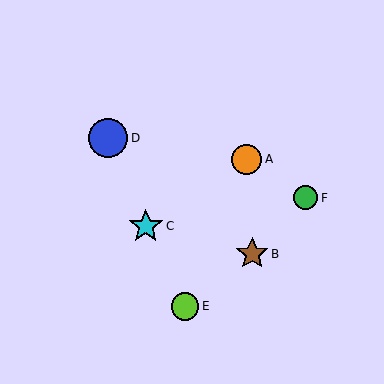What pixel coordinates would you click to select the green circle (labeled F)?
Click at (305, 198) to select the green circle F.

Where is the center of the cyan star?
The center of the cyan star is at (146, 226).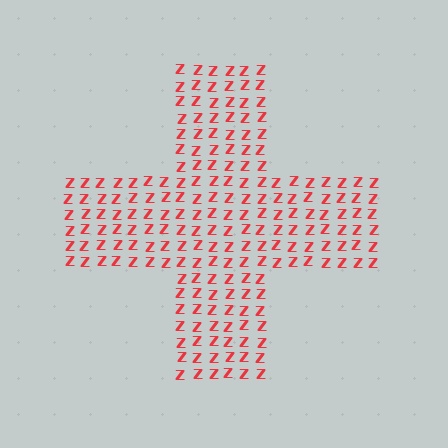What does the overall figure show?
The overall figure shows a cross.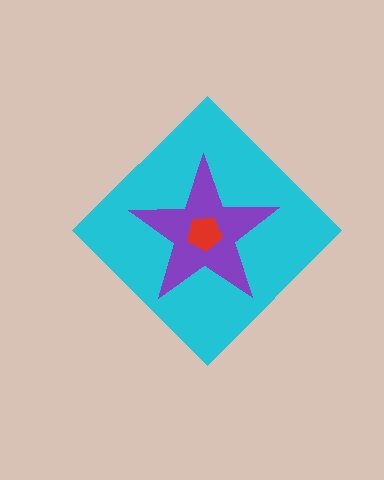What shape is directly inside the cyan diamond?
The purple star.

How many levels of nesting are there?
3.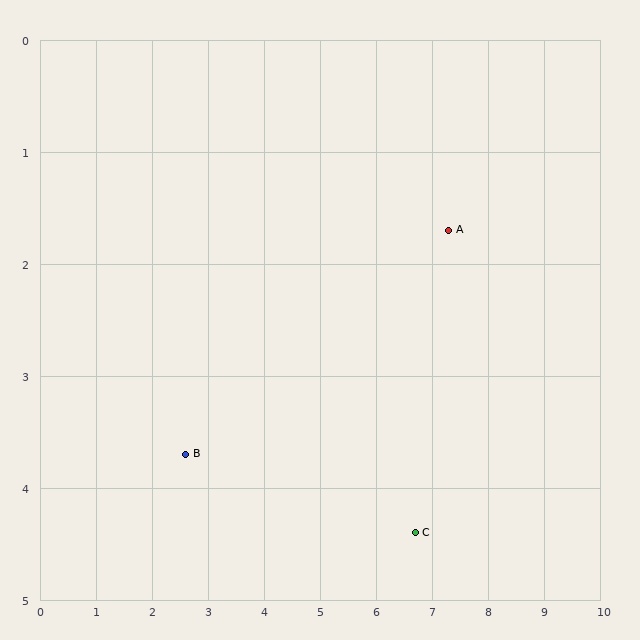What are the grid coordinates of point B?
Point B is at approximately (2.6, 3.7).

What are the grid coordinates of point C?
Point C is at approximately (6.7, 4.4).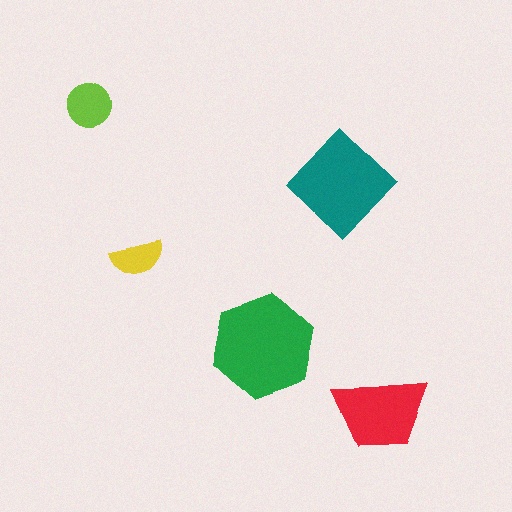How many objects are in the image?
There are 5 objects in the image.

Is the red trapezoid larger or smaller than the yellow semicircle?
Larger.